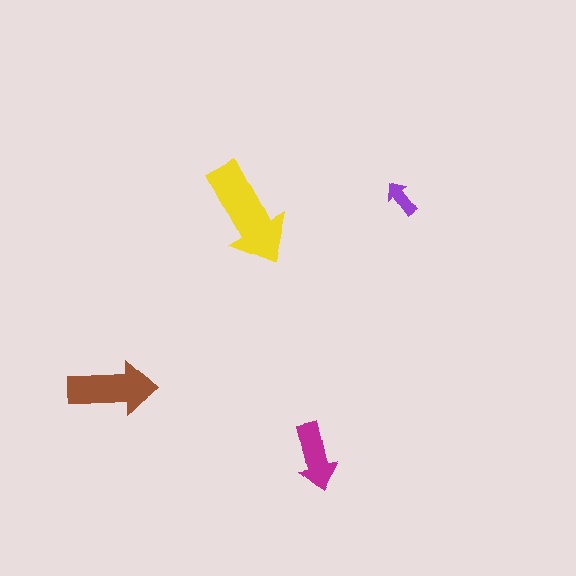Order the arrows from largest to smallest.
the yellow one, the brown one, the magenta one, the purple one.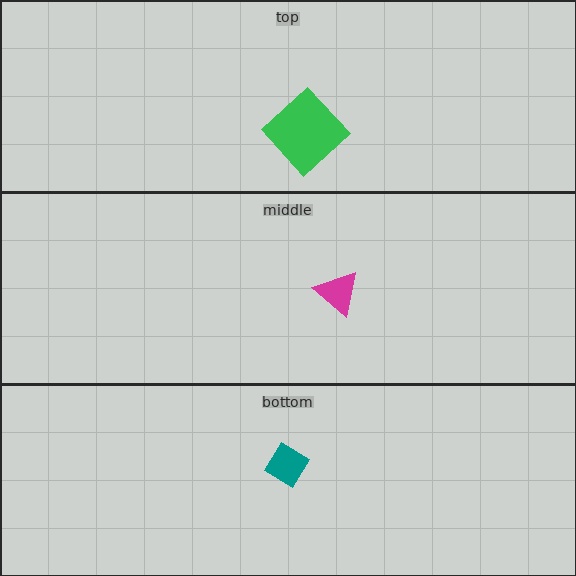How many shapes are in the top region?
1.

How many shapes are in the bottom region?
1.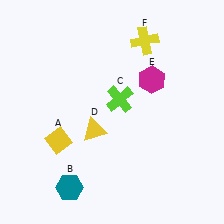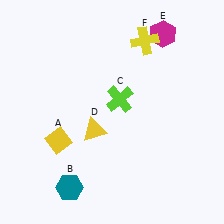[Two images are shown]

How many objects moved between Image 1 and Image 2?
1 object moved between the two images.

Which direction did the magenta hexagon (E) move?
The magenta hexagon (E) moved up.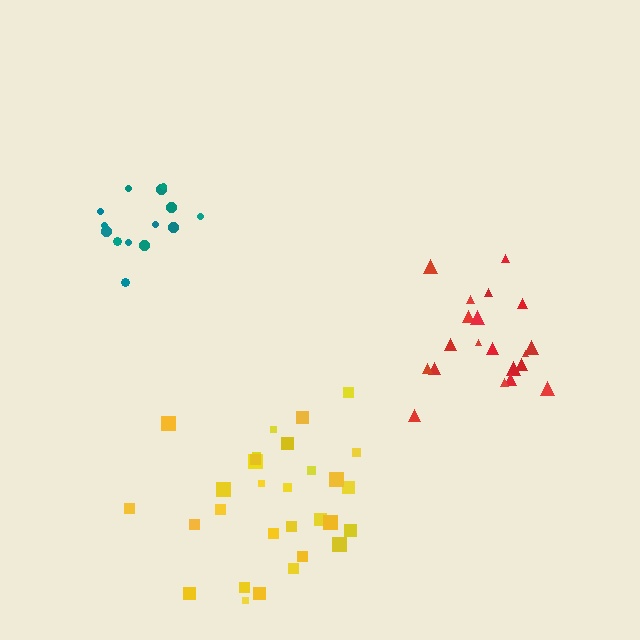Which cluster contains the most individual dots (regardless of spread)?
Yellow (30).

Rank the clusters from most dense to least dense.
teal, red, yellow.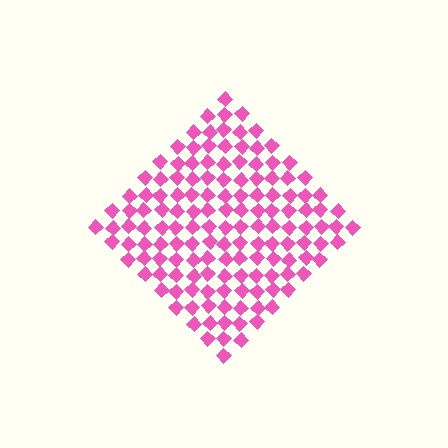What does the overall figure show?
The overall figure shows a diamond.